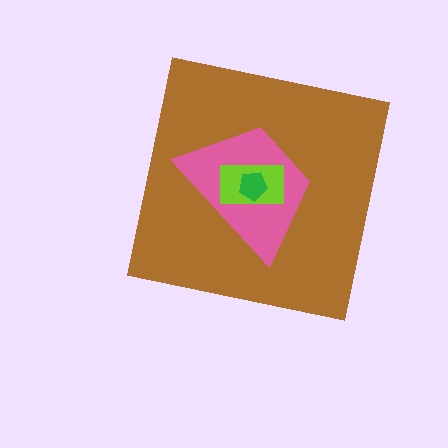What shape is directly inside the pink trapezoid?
The lime rectangle.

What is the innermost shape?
The green pentagon.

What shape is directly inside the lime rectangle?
The green pentagon.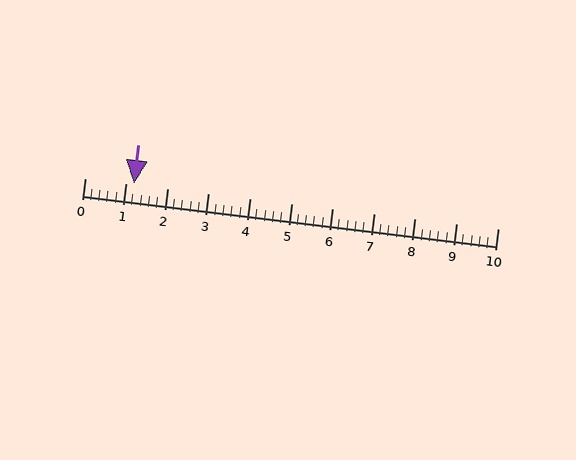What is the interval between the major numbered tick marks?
The major tick marks are spaced 1 units apart.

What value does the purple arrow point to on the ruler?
The purple arrow points to approximately 1.2.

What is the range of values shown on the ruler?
The ruler shows values from 0 to 10.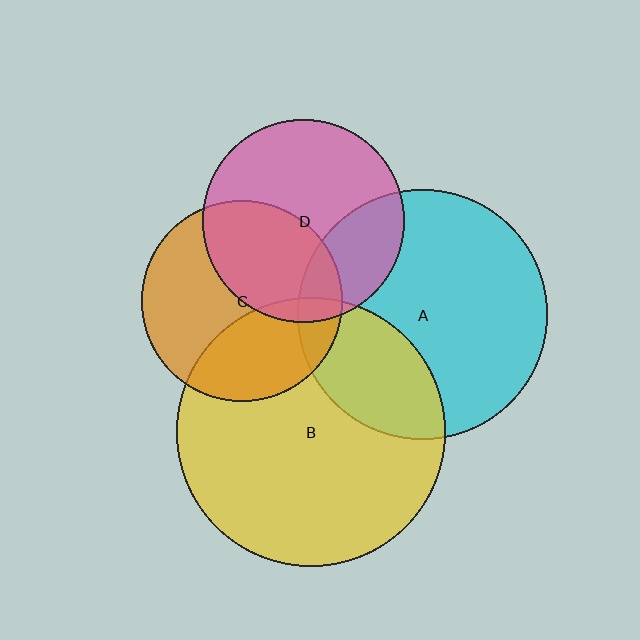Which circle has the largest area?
Circle B (yellow).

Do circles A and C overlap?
Yes.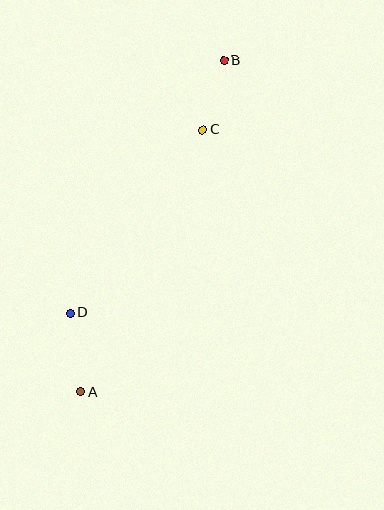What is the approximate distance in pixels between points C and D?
The distance between C and D is approximately 226 pixels.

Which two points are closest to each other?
Points B and C are closest to each other.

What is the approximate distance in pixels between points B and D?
The distance between B and D is approximately 295 pixels.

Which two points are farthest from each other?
Points A and B are farthest from each other.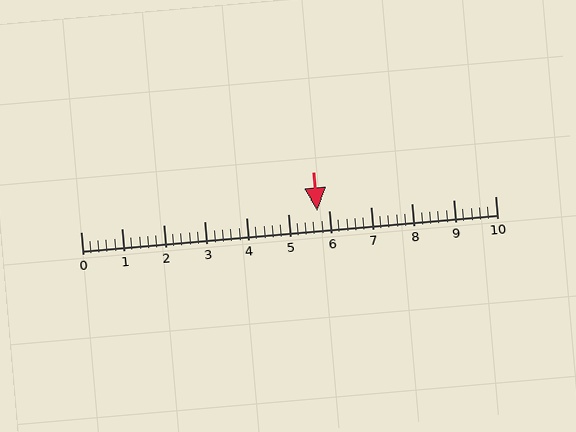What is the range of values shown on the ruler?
The ruler shows values from 0 to 10.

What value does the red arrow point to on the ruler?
The red arrow points to approximately 5.7.